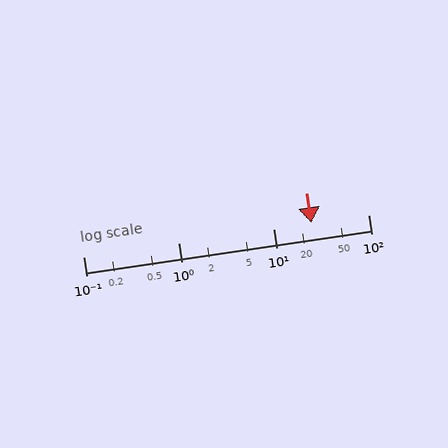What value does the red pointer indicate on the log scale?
The pointer indicates approximately 25.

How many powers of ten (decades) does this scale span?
The scale spans 3 decades, from 0.1 to 100.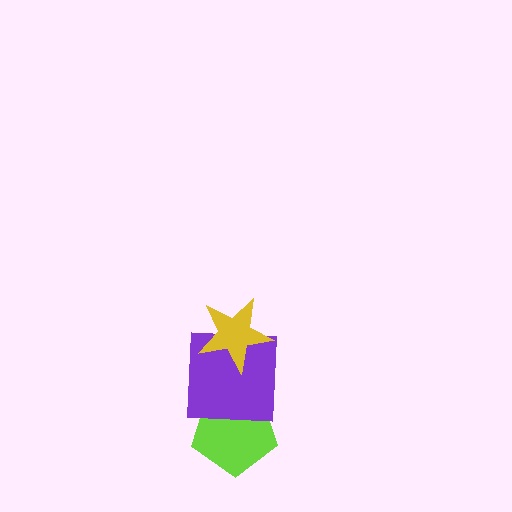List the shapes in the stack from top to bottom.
From top to bottom: the yellow star, the purple square, the lime pentagon.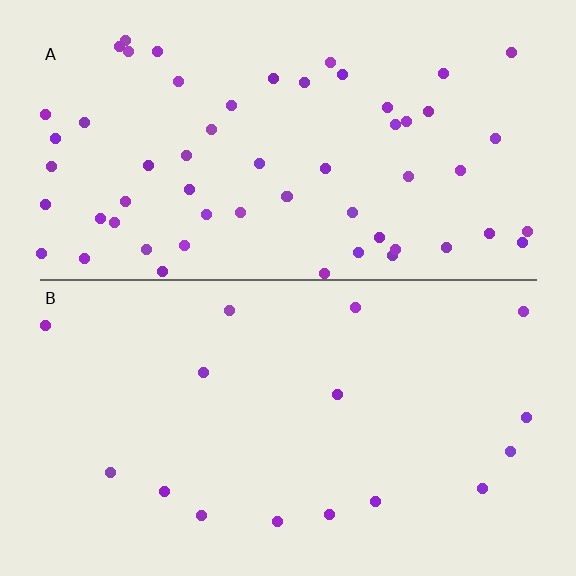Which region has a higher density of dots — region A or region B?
A (the top).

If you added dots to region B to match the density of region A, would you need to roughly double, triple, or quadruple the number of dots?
Approximately quadruple.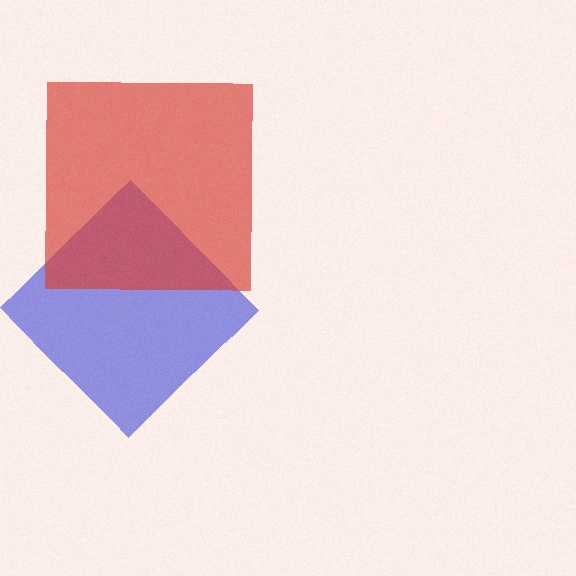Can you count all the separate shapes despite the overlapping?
Yes, there are 2 separate shapes.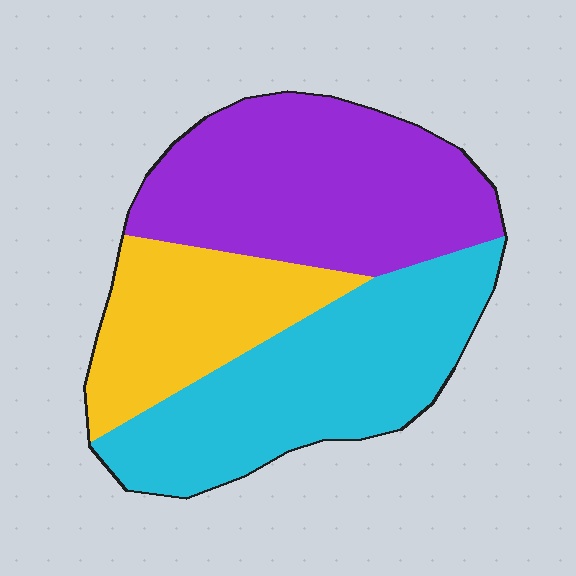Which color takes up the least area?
Yellow, at roughly 25%.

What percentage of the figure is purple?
Purple covers around 40% of the figure.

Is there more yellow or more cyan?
Cyan.